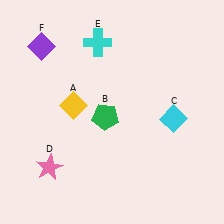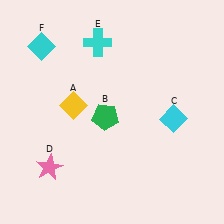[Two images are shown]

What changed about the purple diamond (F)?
In Image 1, F is purple. In Image 2, it changed to cyan.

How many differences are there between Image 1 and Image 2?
There is 1 difference between the two images.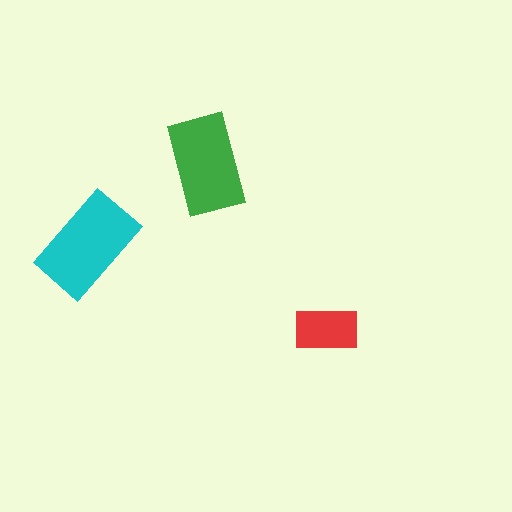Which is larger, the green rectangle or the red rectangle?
The green one.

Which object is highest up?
The green rectangle is topmost.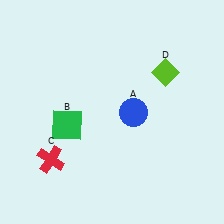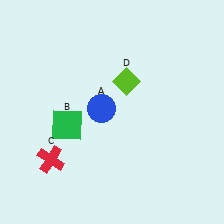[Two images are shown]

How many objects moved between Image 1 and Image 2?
2 objects moved between the two images.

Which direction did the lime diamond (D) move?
The lime diamond (D) moved left.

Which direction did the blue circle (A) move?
The blue circle (A) moved left.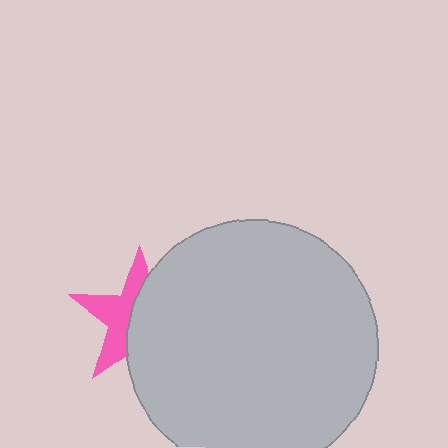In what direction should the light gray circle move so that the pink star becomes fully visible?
The light gray circle should move right. That is the shortest direction to clear the overlap and leave the pink star fully visible.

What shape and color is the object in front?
The object in front is a light gray circle.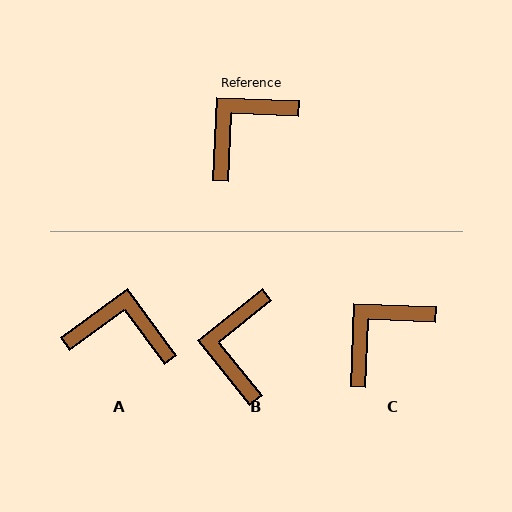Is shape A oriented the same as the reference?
No, it is off by about 51 degrees.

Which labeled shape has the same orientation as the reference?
C.